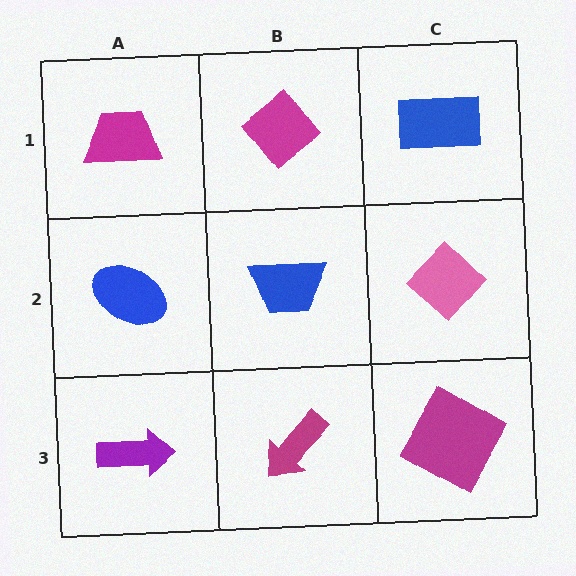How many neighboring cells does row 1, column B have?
3.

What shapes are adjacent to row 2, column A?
A magenta trapezoid (row 1, column A), a purple arrow (row 3, column A), a blue trapezoid (row 2, column B).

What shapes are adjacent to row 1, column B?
A blue trapezoid (row 2, column B), a magenta trapezoid (row 1, column A), a blue rectangle (row 1, column C).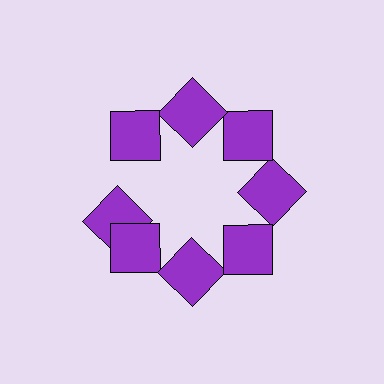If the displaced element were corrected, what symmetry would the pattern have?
It would have 8-fold rotational symmetry — the pattern would map onto itself every 45 degrees.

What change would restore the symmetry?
The symmetry would be restored by rotating it back into even spacing with its neighbors so that all 8 squares sit at equal angles and equal distance from the center.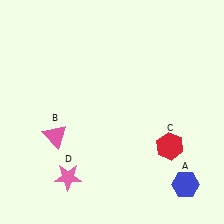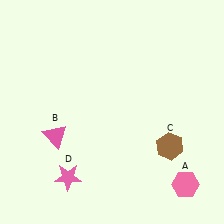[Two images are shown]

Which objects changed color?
A changed from blue to pink. C changed from red to brown.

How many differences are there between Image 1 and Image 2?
There are 2 differences between the two images.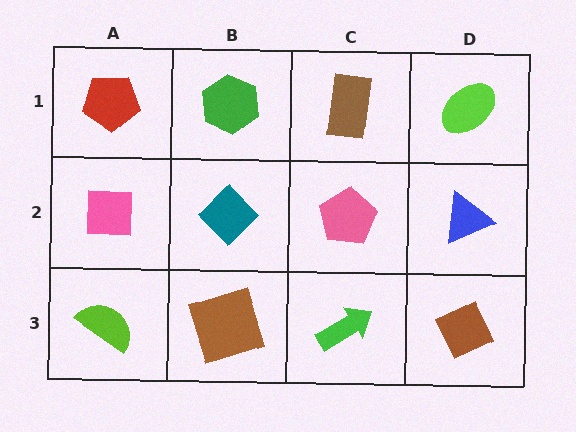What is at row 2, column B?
A teal diamond.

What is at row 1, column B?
A green hexagon.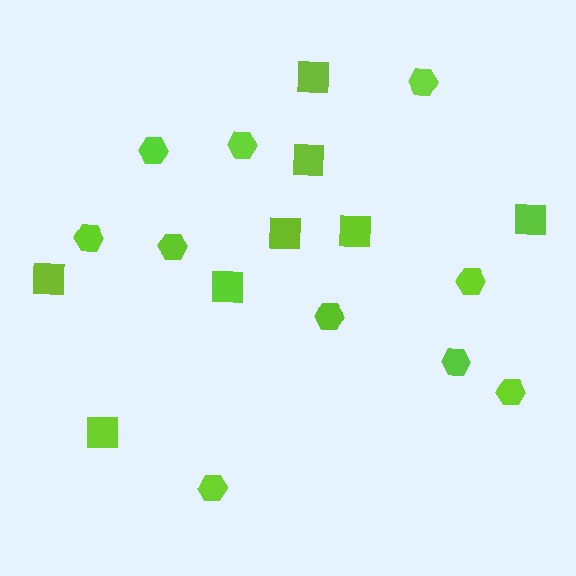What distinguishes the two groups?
There are 2 groups: one group of squares (8) and one group of hexagons (10).